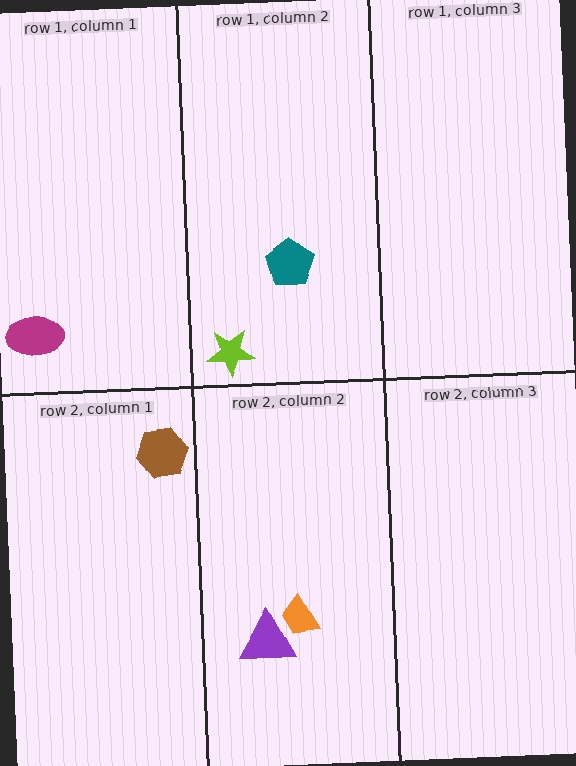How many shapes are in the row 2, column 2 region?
2.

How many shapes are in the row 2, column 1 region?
1.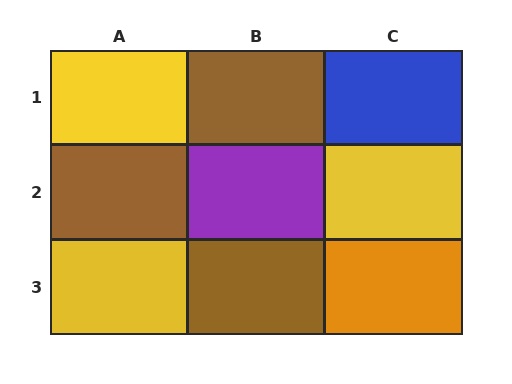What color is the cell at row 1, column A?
Yellow.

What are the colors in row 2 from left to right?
Brown, purple, yellow.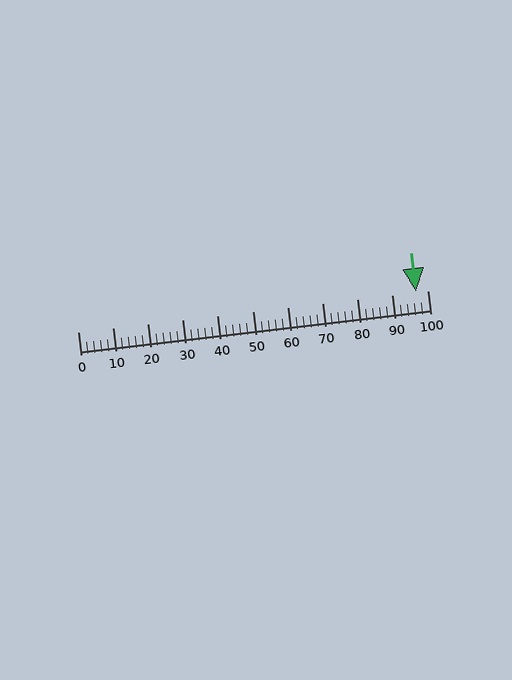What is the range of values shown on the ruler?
The ruler shows values from 0 to 100.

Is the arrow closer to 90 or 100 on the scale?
The arrow is closer to 100.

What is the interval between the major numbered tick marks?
The major tick marks are spaced 10 units apart.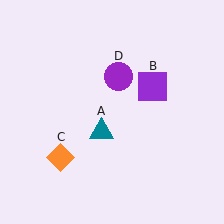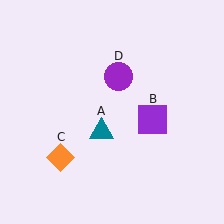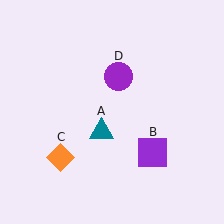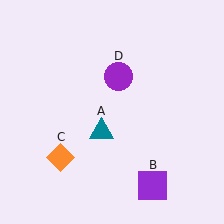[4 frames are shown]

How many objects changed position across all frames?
1 object changed position: purple square (object B).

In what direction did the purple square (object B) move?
The purple square (object B) moved down.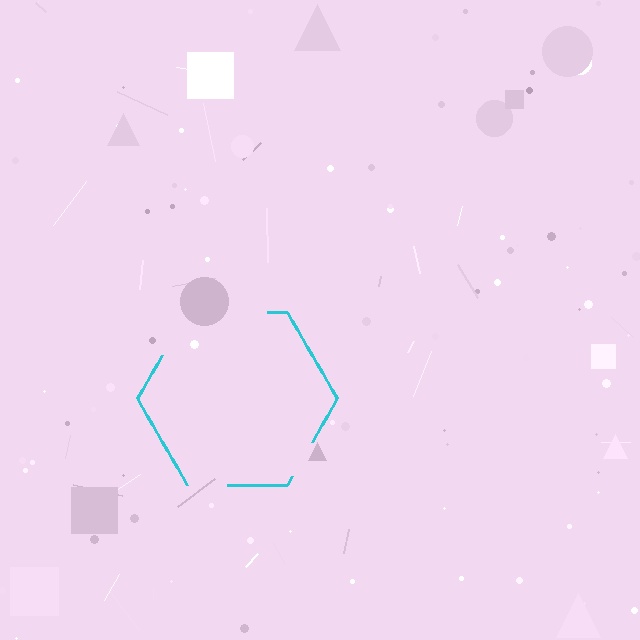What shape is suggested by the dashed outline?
The dashed outline suggests a hexagon.